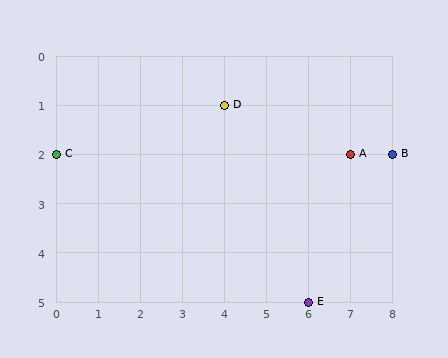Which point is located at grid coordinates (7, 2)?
Point A is at (7, 2).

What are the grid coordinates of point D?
Point D is at grid coordinates (4, 1).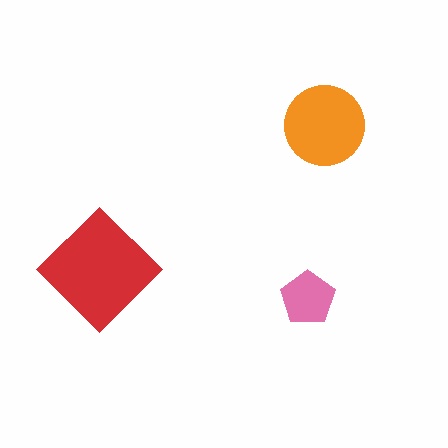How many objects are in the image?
There are 3 objects in the image.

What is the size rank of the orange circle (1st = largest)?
2nd.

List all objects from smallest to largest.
The pink pentagon, the orange circle, the red diamond.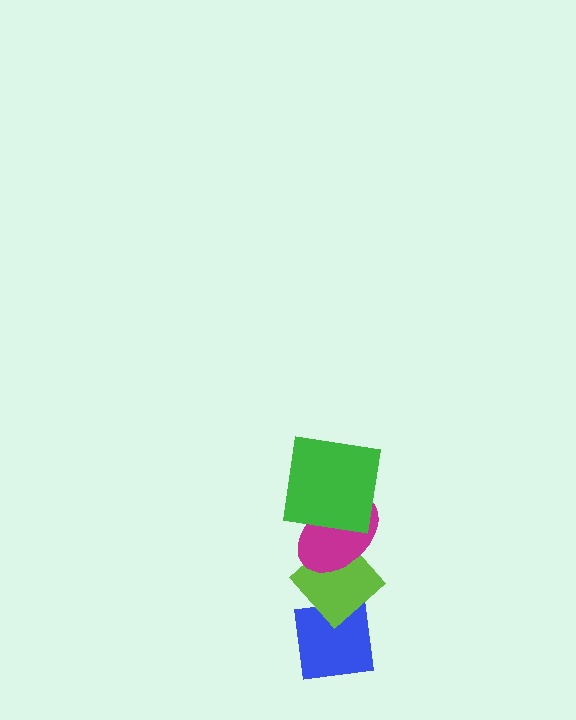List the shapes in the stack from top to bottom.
From top to bottom: the green square, the magenta ellipse, the lime diamond, the blue square.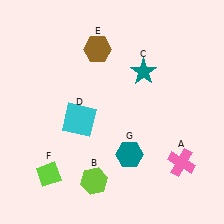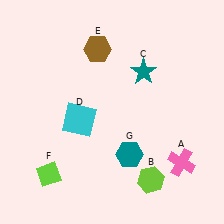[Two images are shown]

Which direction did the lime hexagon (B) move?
The lime hexagon (B) moved right.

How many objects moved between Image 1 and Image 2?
1 object moved between the two images.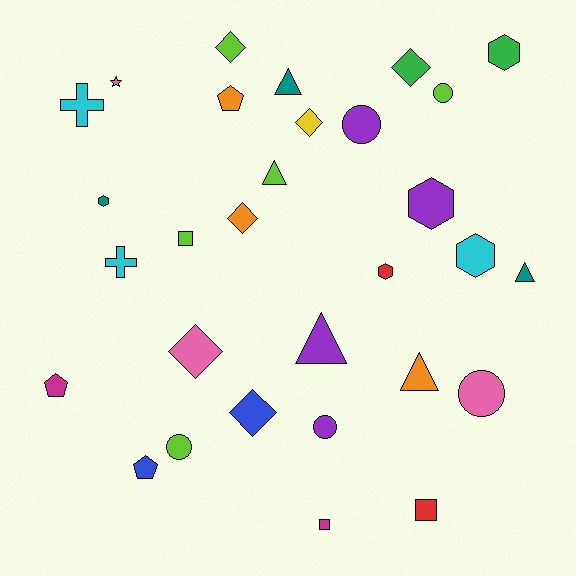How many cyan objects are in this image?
There are 3 cyan objects.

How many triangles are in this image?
There are 5 triangles.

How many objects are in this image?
There are 30 objects.